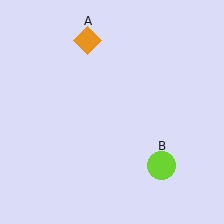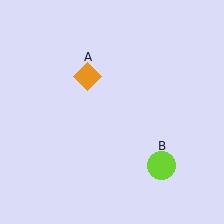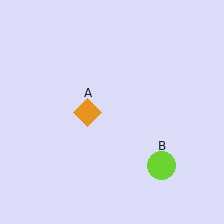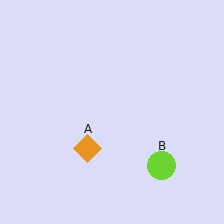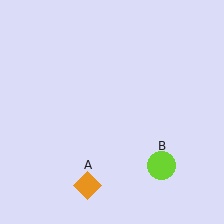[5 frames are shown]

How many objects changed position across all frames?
1 object changed position: orange diamond (object A).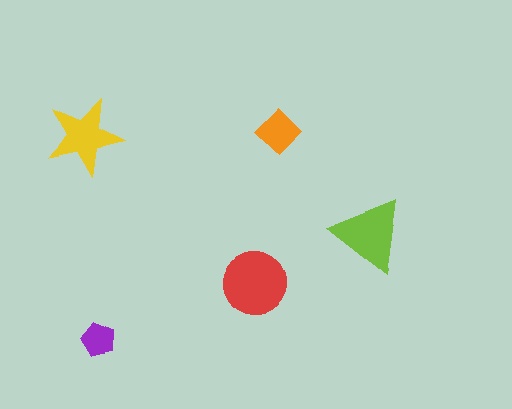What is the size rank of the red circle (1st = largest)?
1st.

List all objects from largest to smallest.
The red circle, the lime triangle, the yellow star, the orange diamond, the purple pentagon.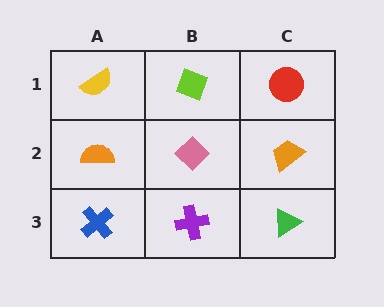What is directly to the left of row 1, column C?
A lime diamond.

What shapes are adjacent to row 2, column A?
A yellow semicircle (row 1, column A), a blue cross (row 3, column A), a pink diamond (row 2, column B).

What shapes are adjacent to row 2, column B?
A lime diamond (row 1, column B), a purple cross (row 3, column B), an orange semicircle (row 2, column A), an orange trapezoid (row 2, column C).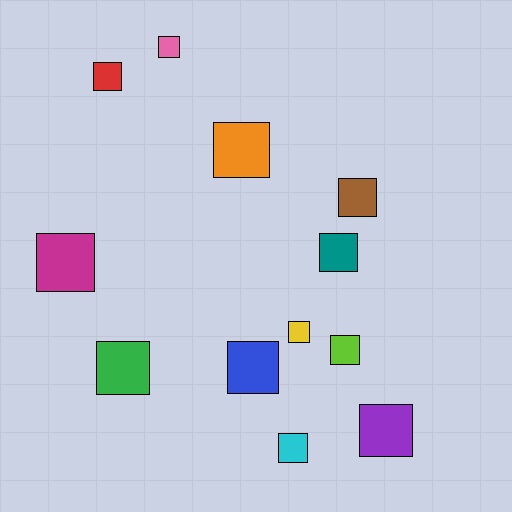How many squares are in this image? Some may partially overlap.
There are 12 squares.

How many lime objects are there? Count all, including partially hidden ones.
There is 1 lime object.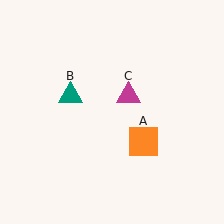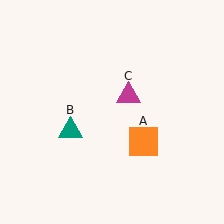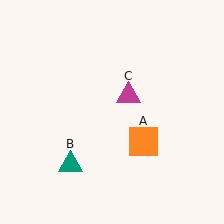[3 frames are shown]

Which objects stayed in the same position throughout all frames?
Orange square (object A) and magenta triangle (object C) remained stationary.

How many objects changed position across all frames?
1 object changed position: teal triangle (object B).